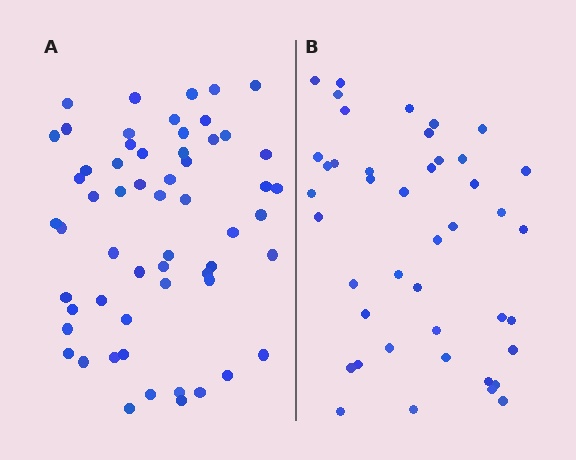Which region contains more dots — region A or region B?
Region A (the left region) has more dots.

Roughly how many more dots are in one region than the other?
Region A has approximately 15 more dots than region B.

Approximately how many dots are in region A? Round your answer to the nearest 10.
About 60 dots. (The exact count is 58, which rounds to 60.)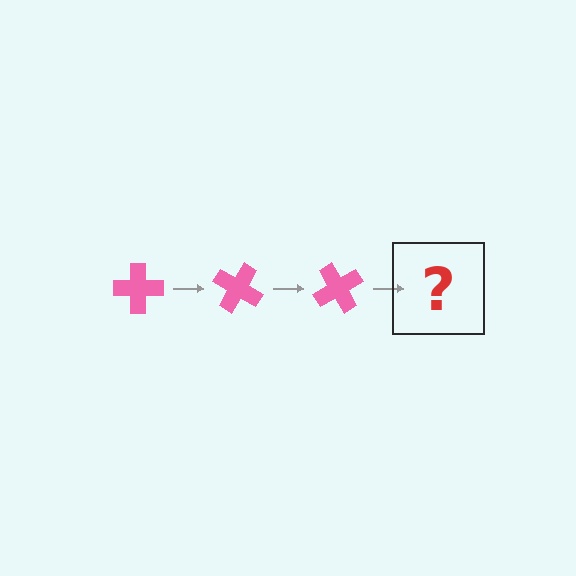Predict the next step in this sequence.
The next step is a pink cross rotated 90 degrees.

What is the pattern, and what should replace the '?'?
The pattern is that the cross rotates 30 degrees each step. The '?' should be a pink cross rotated 90 degrees.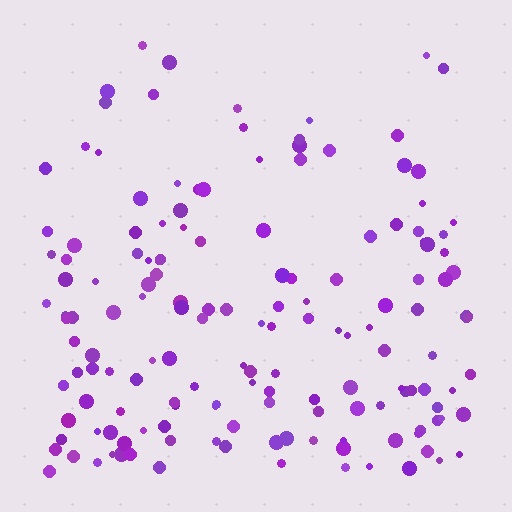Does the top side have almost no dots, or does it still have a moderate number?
Still a moderate number, just noticeably fewer than the bottom.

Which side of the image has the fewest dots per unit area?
The top.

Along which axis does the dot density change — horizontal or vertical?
Vertical.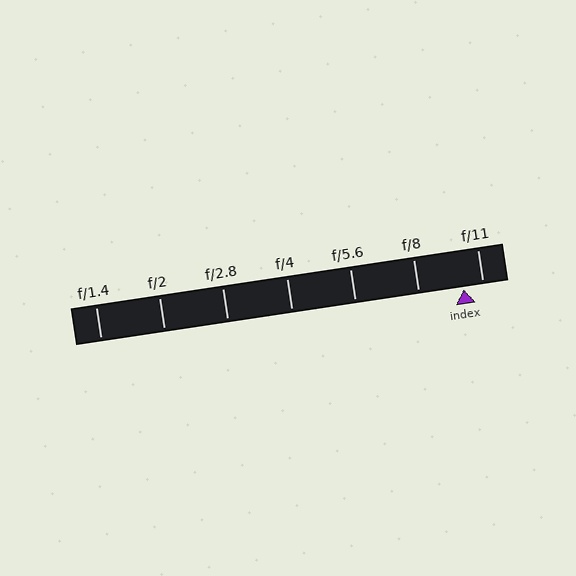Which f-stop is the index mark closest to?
The index mark is closest to f/11.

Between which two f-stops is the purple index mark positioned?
The index mark is between f/8 and f/11.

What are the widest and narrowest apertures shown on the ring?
The widest aperture shown is f/1.4 and the narrowest is f/11.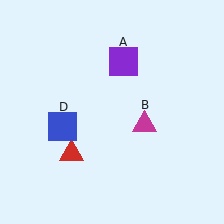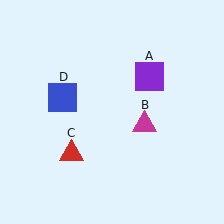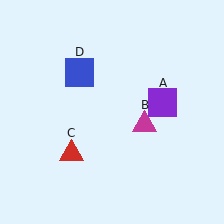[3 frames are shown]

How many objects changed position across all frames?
2 objects changed position: purple square (object A), blue square (object D).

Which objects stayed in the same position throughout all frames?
Magenta triangle (object B) and red triangle (object C) remained stationary.